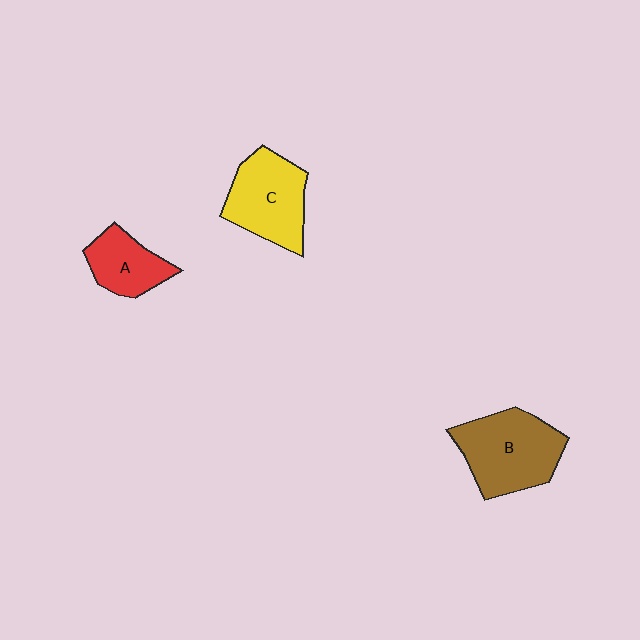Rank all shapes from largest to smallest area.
From largest to smallest: B (brown), C (yellow), A (red).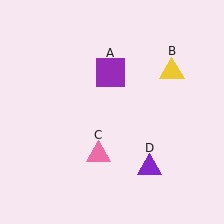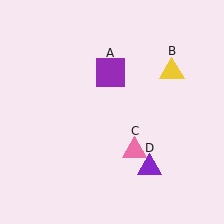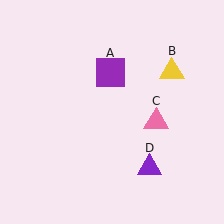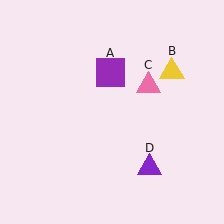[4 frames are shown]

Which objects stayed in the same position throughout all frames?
Purple square (object A) and yellow triangle (object B) and purple triangle (object D) remained stationary.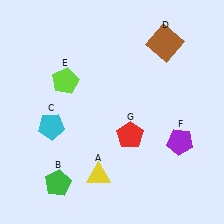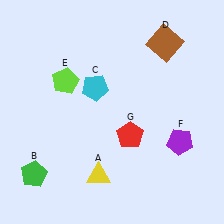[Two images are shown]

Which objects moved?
The objects that moved are: the green pentagon (B), the cyan pentagon (C).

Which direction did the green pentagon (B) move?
The green pentagon (B) moved left.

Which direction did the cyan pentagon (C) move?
The cyan pentagon (C) moved right.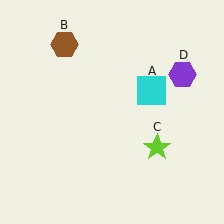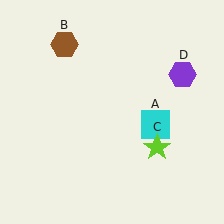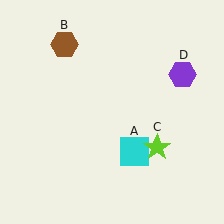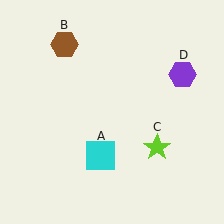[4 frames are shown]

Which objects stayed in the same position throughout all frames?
Brown hexagon (object B) and lime star (object C) and purple hexagon (object D) remained stationary.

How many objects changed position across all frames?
1 object changed position: cyan square (object A).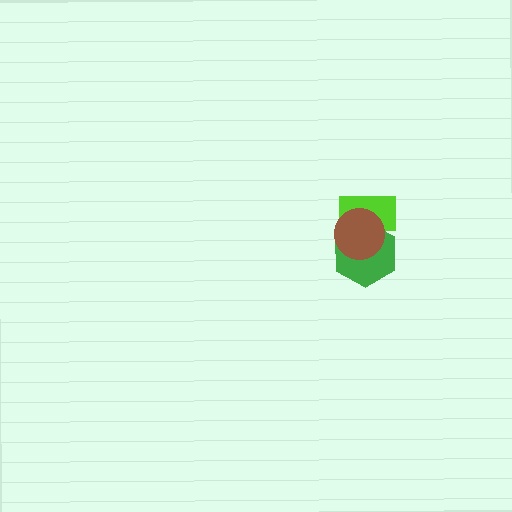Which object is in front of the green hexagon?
The brown circle is in front of the green hexagon.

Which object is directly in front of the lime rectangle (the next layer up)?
The green hexagon is directly in front of the lime rectangle.